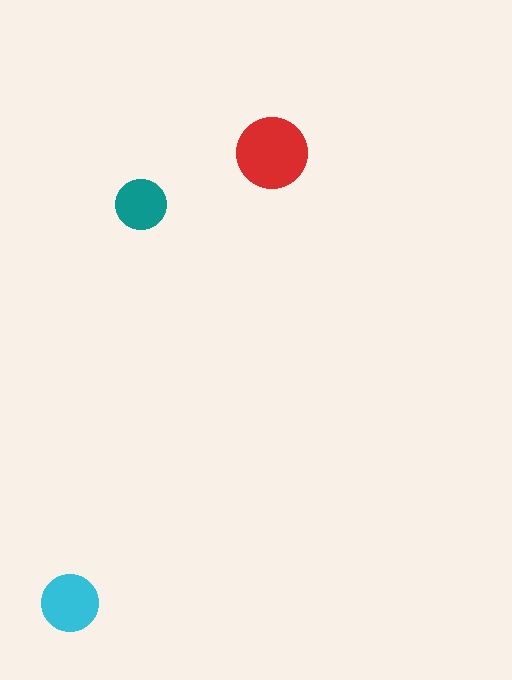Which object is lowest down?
The cyan circle is bottommost.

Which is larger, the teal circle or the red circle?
The red one.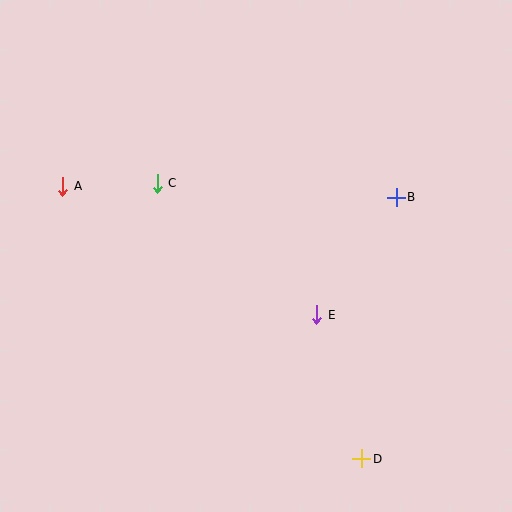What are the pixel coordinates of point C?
Point C is at (157, 183).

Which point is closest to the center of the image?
Point E at (317, 315) is closest to the center.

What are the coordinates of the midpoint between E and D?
The midpoint between E and D is at (339, 387).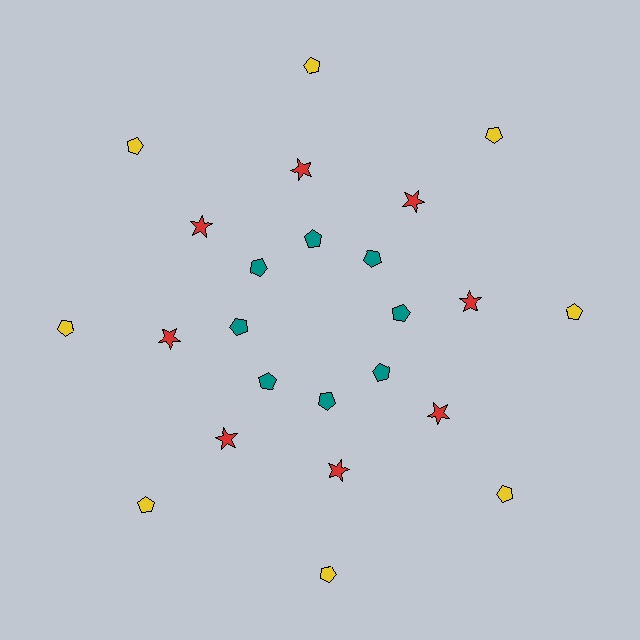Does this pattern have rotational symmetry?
Yes, this pattern has 8-fold rotational symmetry. It looks the same after rotating 45 degrees around the center.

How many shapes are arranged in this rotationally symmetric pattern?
There are 24 shapes, arranged in 8 groups of 3.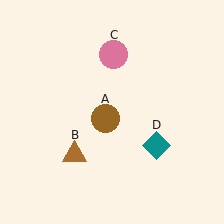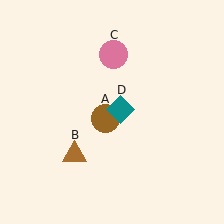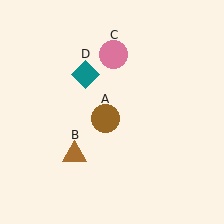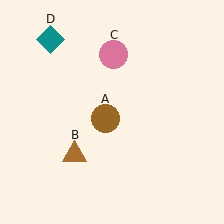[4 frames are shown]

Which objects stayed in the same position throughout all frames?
Brown circle (object A) and brown triangle (object B) and pink circle (object C) remained stationary.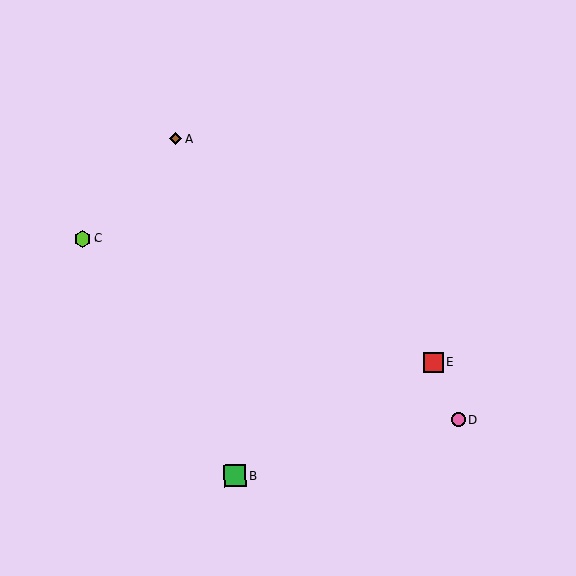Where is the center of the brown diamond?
The center of the brown diamond is at (175, 139).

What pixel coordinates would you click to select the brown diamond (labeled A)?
Click at (175, 139) to select the brown diamond A.